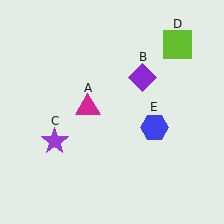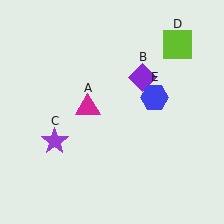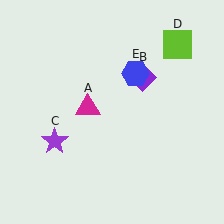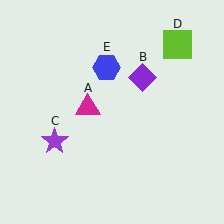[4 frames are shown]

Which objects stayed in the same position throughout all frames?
Magenta triangle (object A) and purple diamond (object B) and purple star (object C) and lime square (object D) remained stationary.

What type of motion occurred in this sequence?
The blue hexagon (object E) rotated counterclockwise around the center of the scene.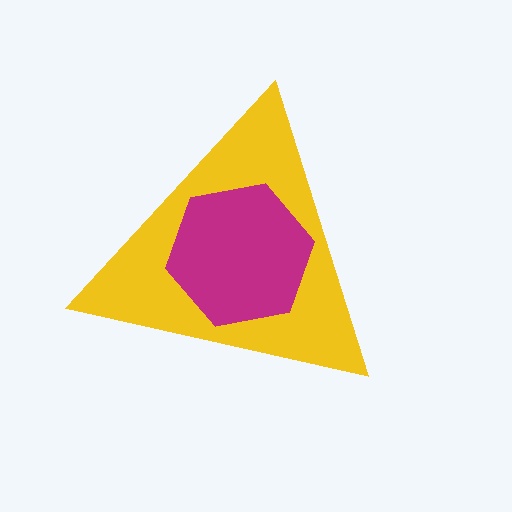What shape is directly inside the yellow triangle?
The magenta hexagon.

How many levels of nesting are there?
2.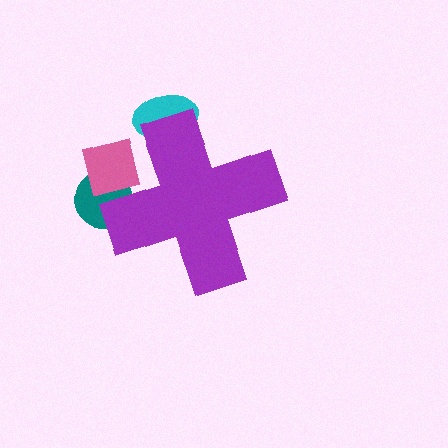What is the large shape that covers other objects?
A purple cross.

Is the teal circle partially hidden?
Yes, the teal circle is partially hidden behind the purple cross.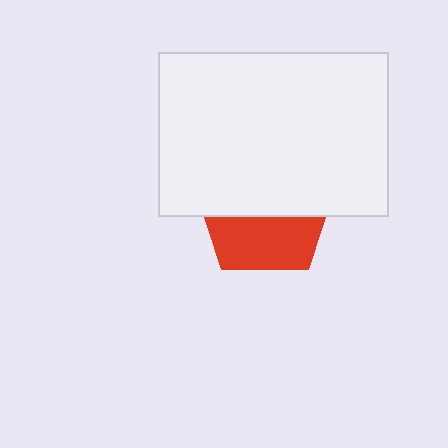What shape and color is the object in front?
The object in front is a white rectangle.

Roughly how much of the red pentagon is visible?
A small part of it is visible (roughly 41%).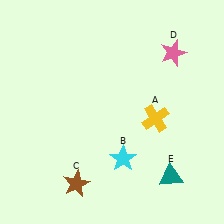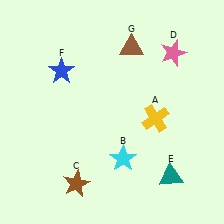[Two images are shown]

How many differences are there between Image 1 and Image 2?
There are 2 differences between the two images.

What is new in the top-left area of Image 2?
A blue star (F) was added in the top-left area of Image 2.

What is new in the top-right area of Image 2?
A brown triangle (G) was added in the top-right area of Image 2.